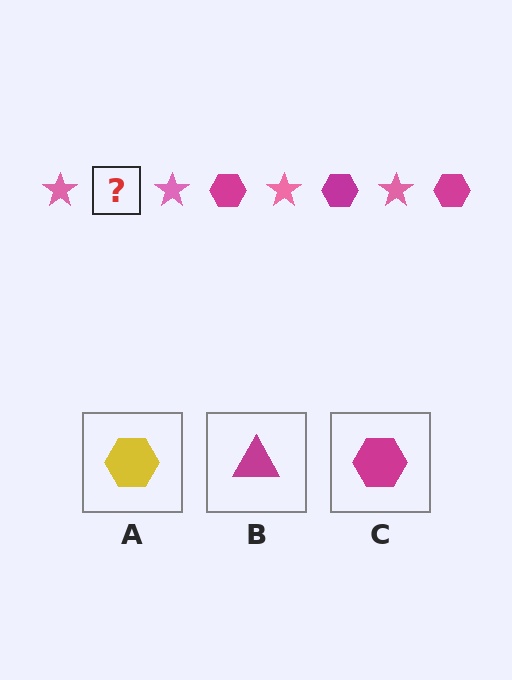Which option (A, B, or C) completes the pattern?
C.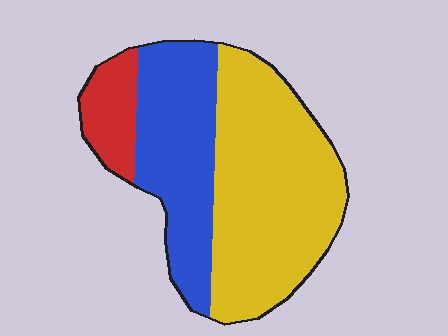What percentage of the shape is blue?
Blue covers around 35% of the shape.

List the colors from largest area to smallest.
From largest to smallest: yellow, blue, red.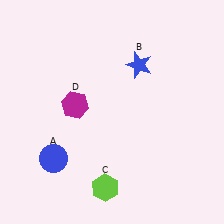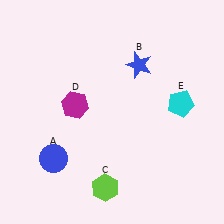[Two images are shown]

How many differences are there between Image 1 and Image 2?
There is 1 difference between the two images.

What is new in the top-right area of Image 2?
A cyan pentagon (E) was added in the top-right area of Image 2.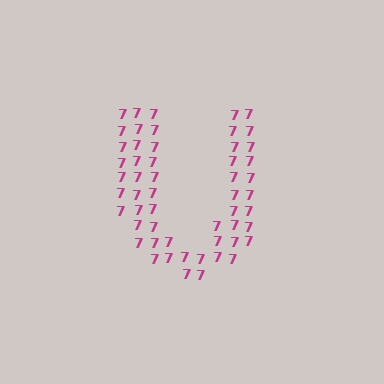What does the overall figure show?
The overall figure shows the letter U.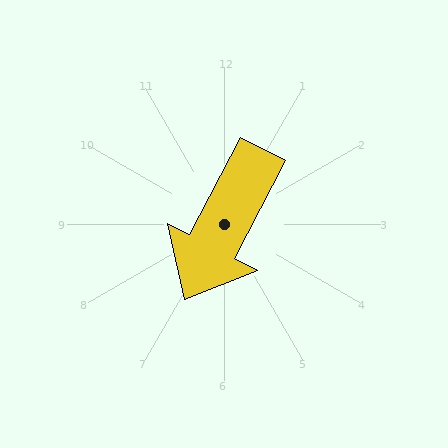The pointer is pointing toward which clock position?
Roughly 7 o'clock.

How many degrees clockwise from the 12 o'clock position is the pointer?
Approximately 208 degrees.